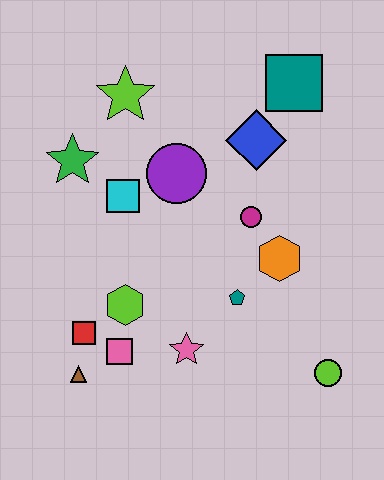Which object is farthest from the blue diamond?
The brown triangle is farthest from the blue diamond.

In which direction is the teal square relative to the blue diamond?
The teal square is above the blue diamond.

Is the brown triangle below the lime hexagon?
Yes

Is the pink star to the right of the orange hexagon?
No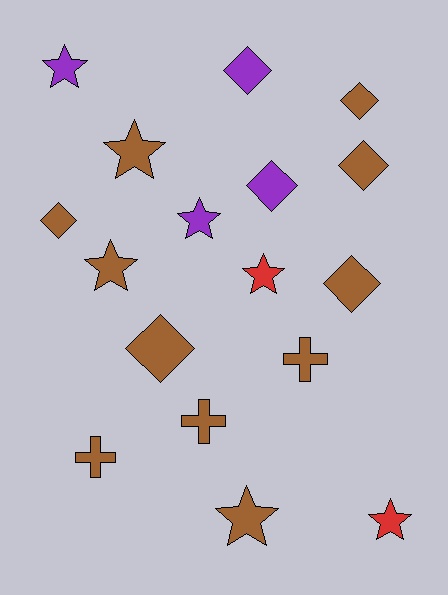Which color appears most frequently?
Brown, with 11 objects.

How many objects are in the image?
There are 17 objects.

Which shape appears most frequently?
Diamond, with 7 objects.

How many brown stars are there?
There are 3 brown stars.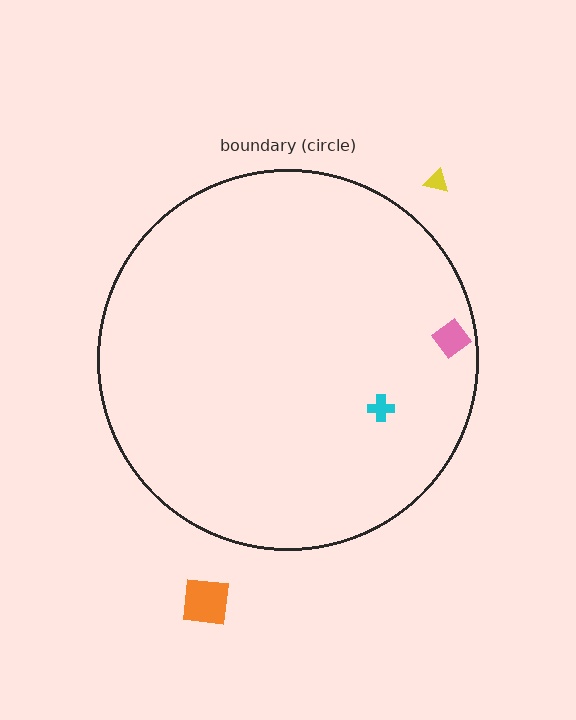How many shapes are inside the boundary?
2 inside, 2 outside.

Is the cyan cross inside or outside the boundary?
Inside.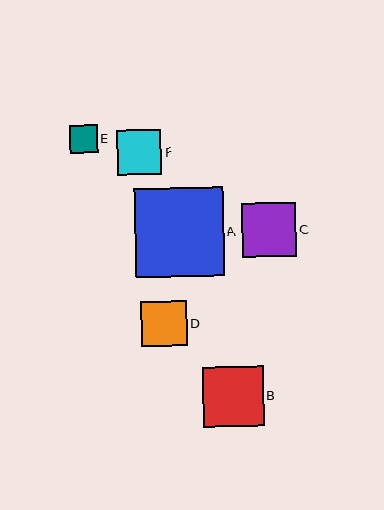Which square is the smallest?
Square E is the smallest with a size of approximately 28 pixels.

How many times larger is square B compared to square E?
Square B is approximately 2.2 times the size of square E.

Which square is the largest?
Square A is the largest with a size of approximately 89 pixels.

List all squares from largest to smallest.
From largest to smallest: A, B, C, D, F, E.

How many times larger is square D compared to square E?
Square D is approximately 1.6 times the size of square E.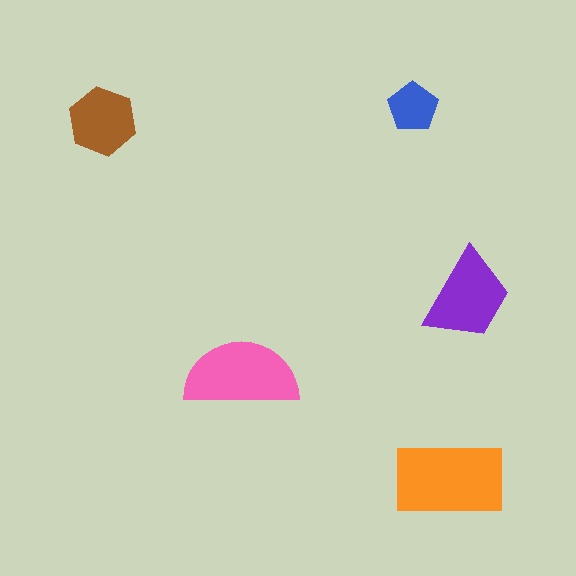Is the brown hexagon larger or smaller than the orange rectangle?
Smaller.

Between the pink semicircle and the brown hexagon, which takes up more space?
The pink semicircle.